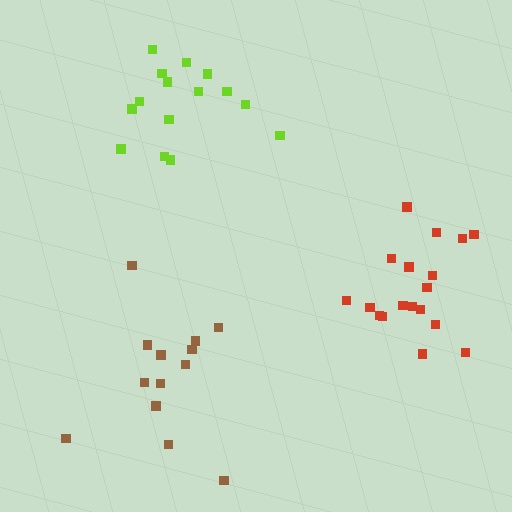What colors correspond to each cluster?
The clusters are colored: brown, red, lime.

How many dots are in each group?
Group 1: 13 dots, Group 2: 18 dots, Group 3: 15 dots (46 total).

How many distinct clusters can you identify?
There are 3 distinct clusters.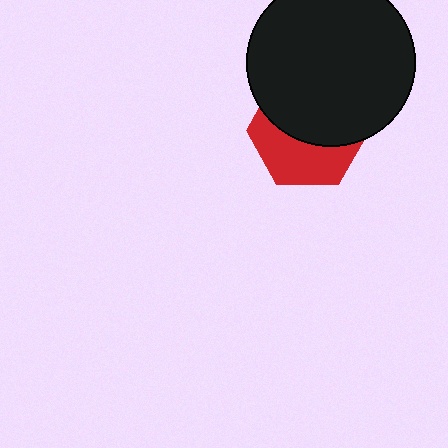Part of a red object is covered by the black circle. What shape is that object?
It is a hexagon.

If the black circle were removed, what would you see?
You would see the complete red hexagon.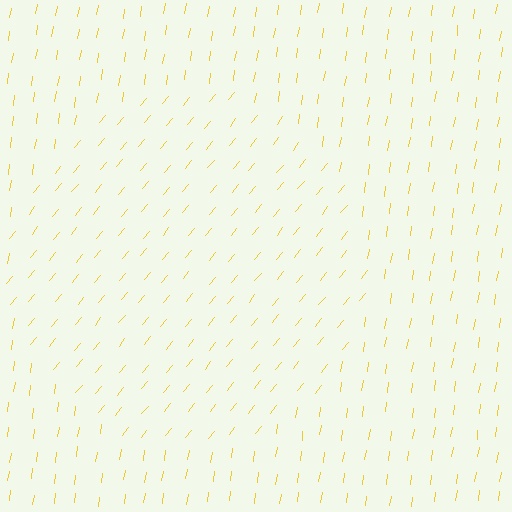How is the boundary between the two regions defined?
The boundary is defined purely by a change in line orientation (approximately 31 degrees difference). All lines are the same color and thickness.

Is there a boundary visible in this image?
Yes, there is a texture boundary formed by a change in line orientation.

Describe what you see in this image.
The image is filled with small yellow line segments. A circle region in the image has lines oriented differently from the surrounding lines, creating a visible texture boundary.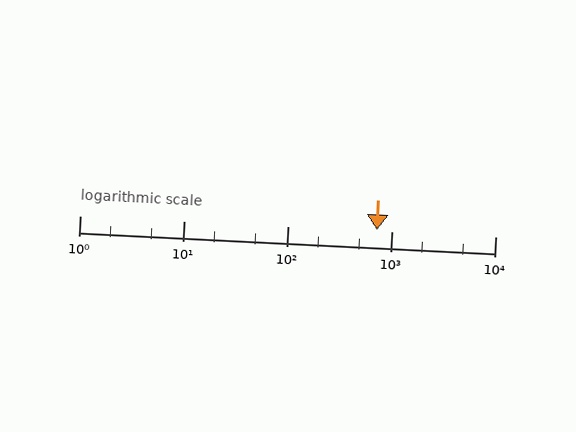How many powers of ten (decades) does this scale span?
The scale spans 4 decades, from 1 to 10000.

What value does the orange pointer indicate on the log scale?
The pointer indicates approximately 730.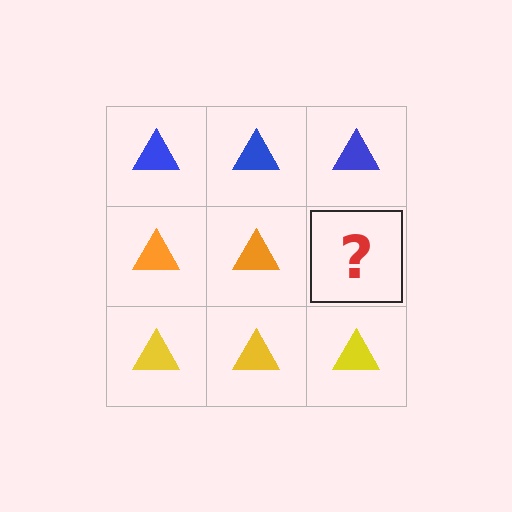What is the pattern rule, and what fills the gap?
The rule is that each row has a consistent color. The gap should be filled with an orange triangle.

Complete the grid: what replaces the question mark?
The question mark should be replaced with an orange triangle.